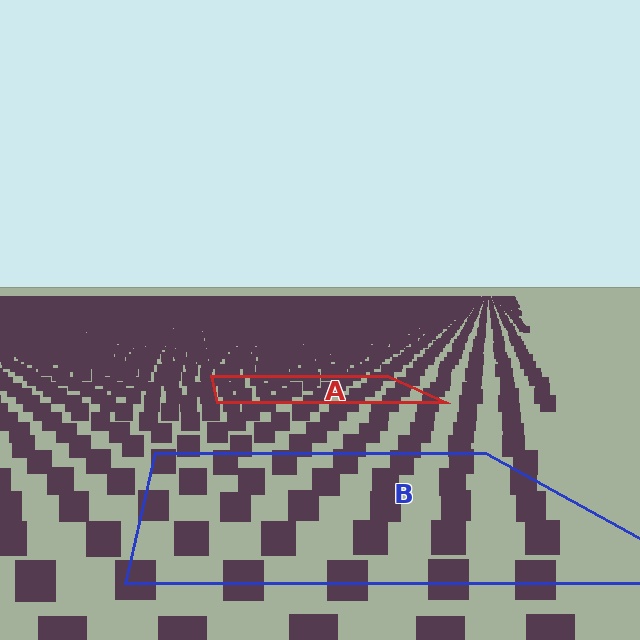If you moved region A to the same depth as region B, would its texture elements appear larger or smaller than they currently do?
They would appear larger. At a closer depth, the same texture elements are projected at a bigger on-screen size.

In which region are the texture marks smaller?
The texture marks are smaller in region A, because it is farther away.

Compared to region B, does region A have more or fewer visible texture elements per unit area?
Region A has more texture elements per unit area — they are packed more densely because it is farther away.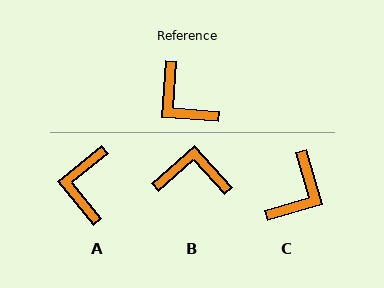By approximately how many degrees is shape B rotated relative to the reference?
Approximately 134 degrees clockwise.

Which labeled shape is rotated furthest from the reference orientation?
B, about 134 degrees away.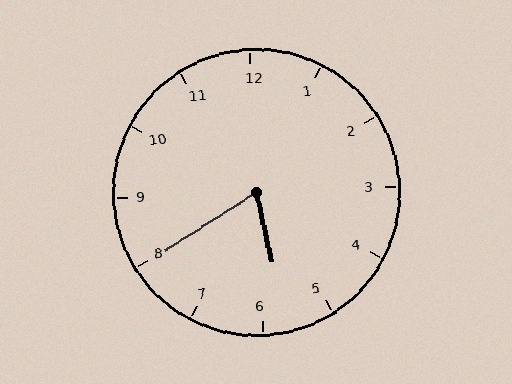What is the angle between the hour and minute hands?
Approximately 70 degrees.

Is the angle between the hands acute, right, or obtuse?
It is acute.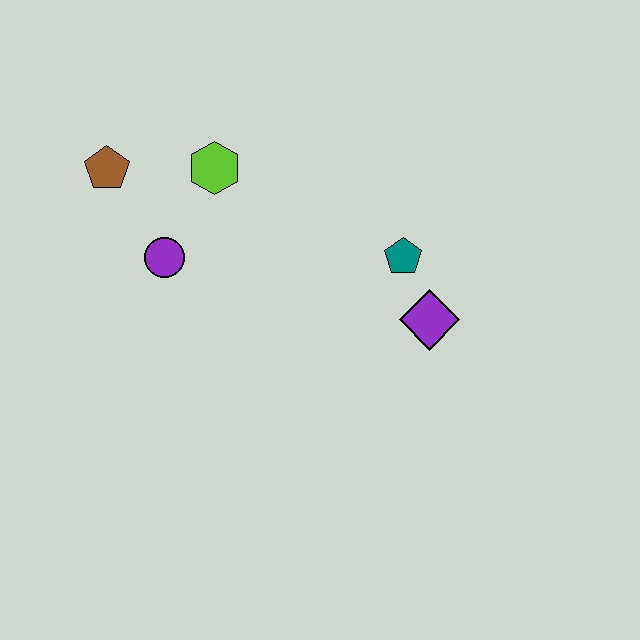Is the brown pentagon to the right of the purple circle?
No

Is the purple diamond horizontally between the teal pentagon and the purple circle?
No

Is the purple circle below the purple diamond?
No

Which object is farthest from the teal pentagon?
The brown pentagon is farthest from the teal pentagon.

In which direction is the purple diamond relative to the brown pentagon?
The purple diamond is to the right of the brown pentagon.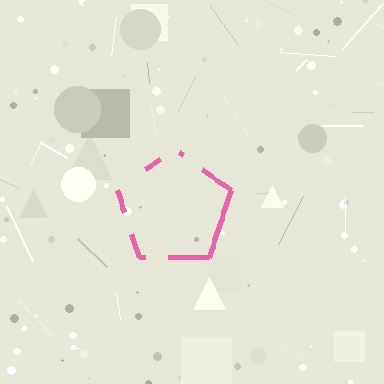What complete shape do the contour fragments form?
The contour fragments form a pentagon.